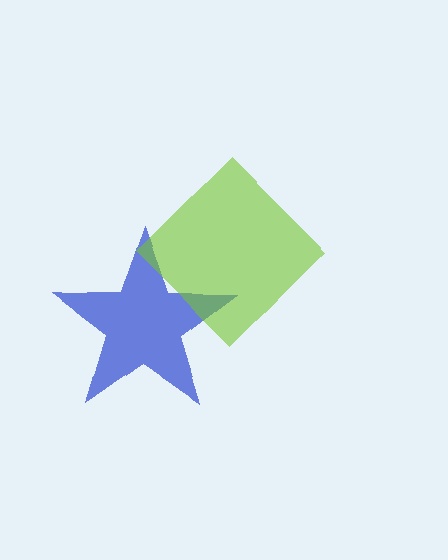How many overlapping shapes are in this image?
There are 2 overlapping shapes in the image.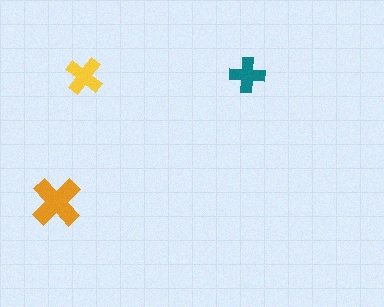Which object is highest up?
The teal cross is topmost.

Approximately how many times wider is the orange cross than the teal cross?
About 1.5 times wider.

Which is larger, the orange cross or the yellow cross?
The orange one.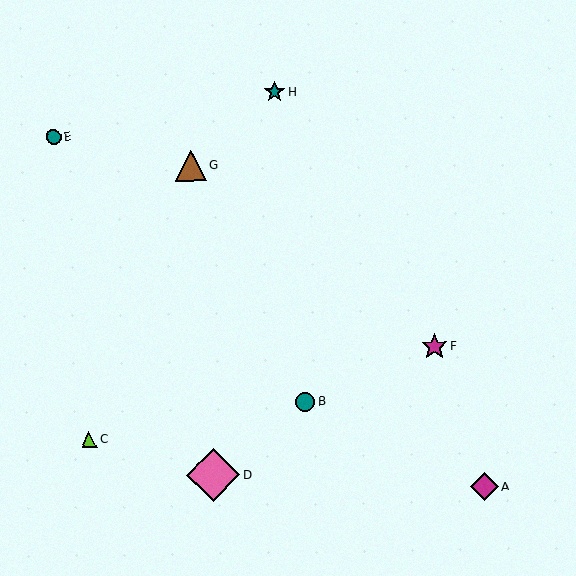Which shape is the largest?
The pink diamond (labeled D) is the largest.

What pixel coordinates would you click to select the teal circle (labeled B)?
Click at (305, 402) to select the teal circle B.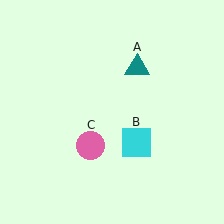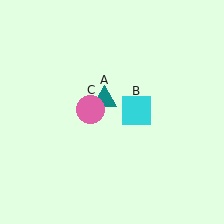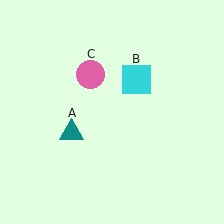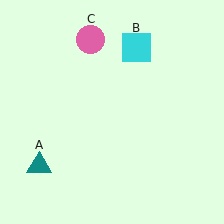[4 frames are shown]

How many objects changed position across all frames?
3 objects changed position: teal triangle (object A), cyan square (object B), pink circle (object C).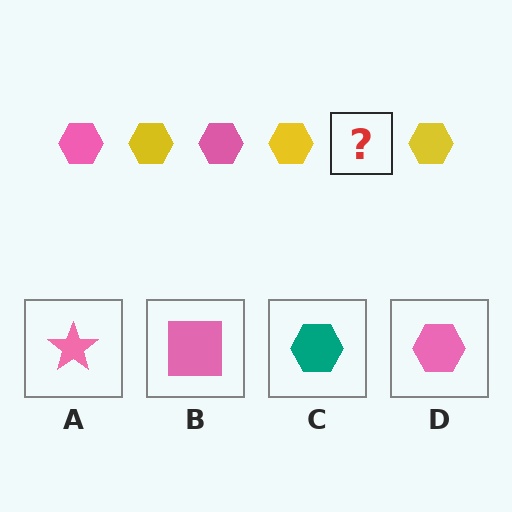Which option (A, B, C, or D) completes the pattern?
D.